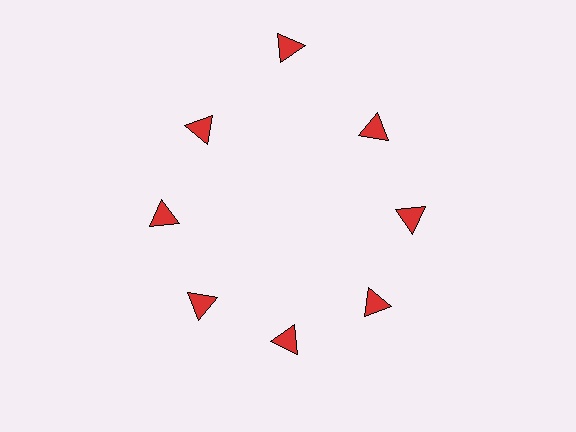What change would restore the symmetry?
The symmetry would be restored by moving it inward, back onto the ring so that all 8 triangles sit at equal angles and equal distance from the center.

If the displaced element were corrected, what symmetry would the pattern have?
It would have 8-fold rotational symmetry — the pattern would map onto itself every 45 degrees.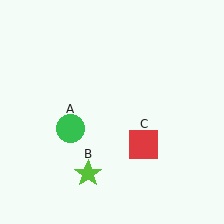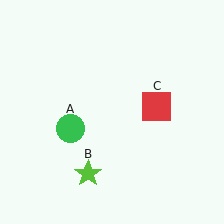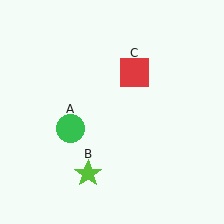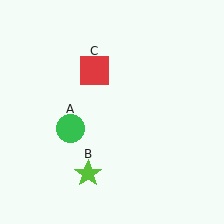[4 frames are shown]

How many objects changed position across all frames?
1 object changed position: red square (object C).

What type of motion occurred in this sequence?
The red square (object C) rotated counterclockwise around the center of the scene.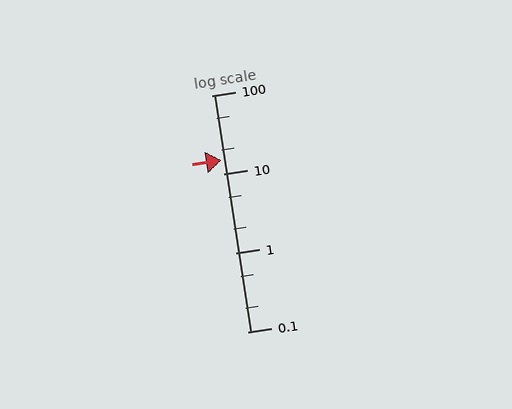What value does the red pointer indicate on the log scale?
The pointer indicates approximately 15.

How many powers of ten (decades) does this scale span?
The scale spans 3 decades, from 0.1 to 100.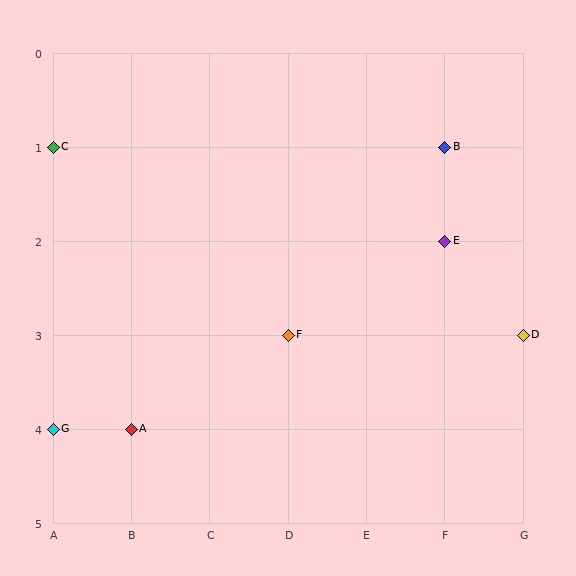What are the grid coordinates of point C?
Point C is at grid coordinates (A, 1).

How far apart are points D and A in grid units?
Points D and A are 5 columns and 1 row apart (about 5.1 grid units diagonally).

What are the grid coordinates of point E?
Point E is at grid coordinates (F, 2).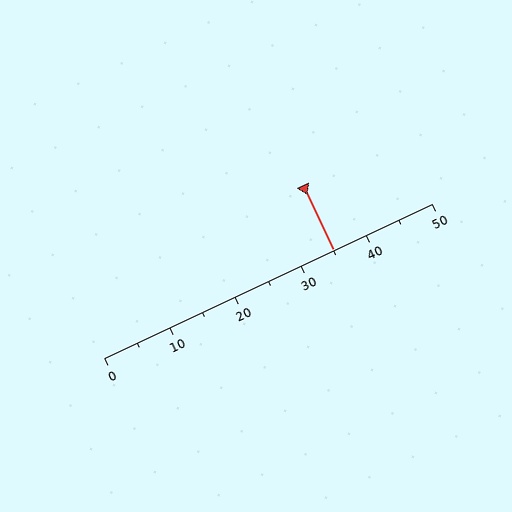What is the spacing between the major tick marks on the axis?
The major ticks are spaced 10 apart.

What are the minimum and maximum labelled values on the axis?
The axis runs from 0 to 50.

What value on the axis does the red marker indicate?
The marker indicates approximately 35.